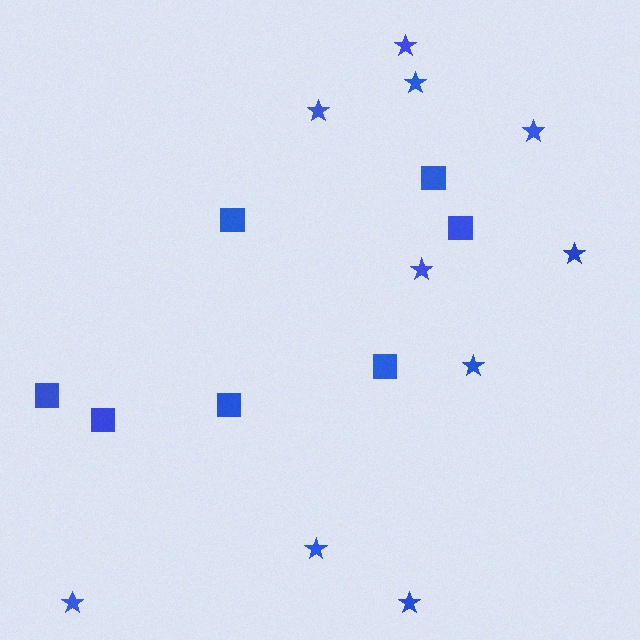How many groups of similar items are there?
There are 2 groups: one group of stars (10) and one group of squares (7).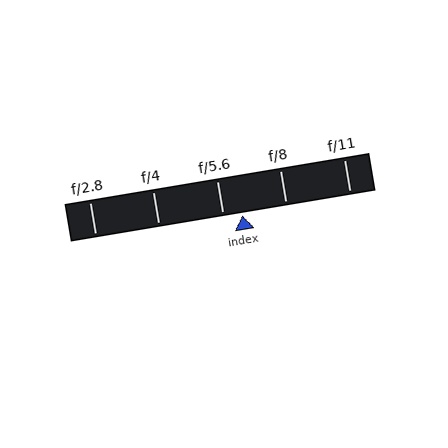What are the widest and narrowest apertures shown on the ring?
The widest aperture shown is f/2.8 and the narrowest is f/11.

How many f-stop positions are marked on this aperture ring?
There are 5 f-stop positions marked.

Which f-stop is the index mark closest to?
The index mark is closest to f/5.6.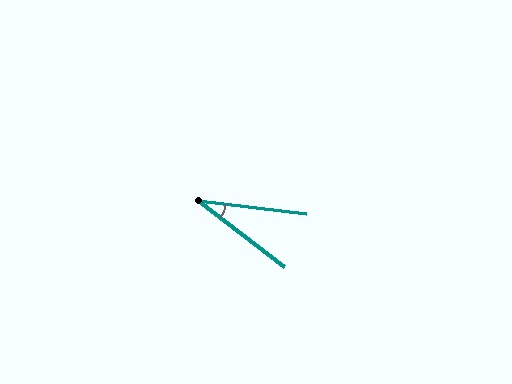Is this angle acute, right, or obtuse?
It is acute.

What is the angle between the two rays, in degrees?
Approximately 30 degrees.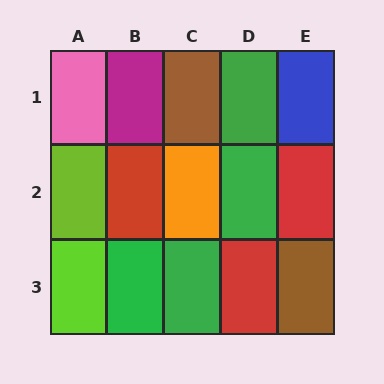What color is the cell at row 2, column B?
Red.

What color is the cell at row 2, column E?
Red.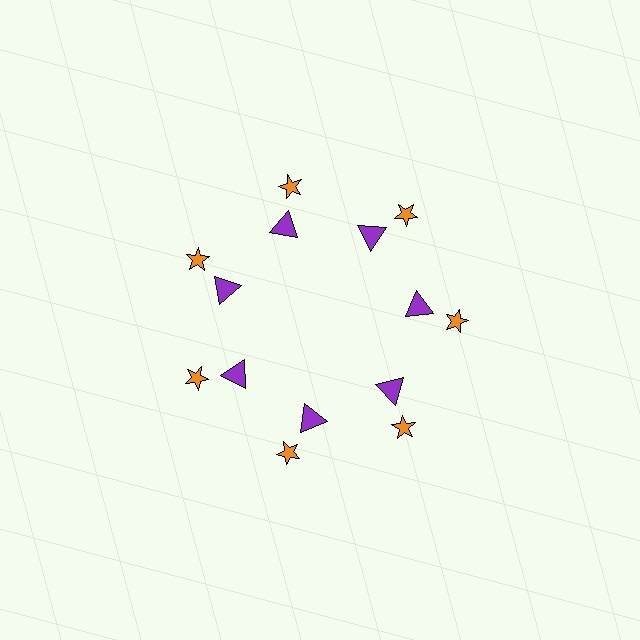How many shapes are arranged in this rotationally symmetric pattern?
There are 14 shapes, arranged in 7 groups of 2.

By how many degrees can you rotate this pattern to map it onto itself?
The pattern maps onto itself every 51 degrees of rotation.